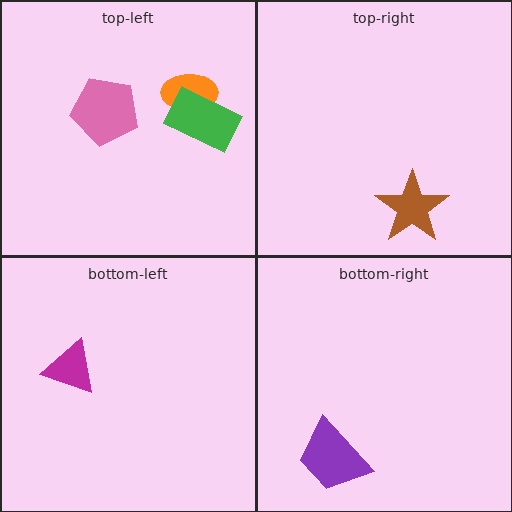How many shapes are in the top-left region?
3.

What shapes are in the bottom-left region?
The magenta triangle.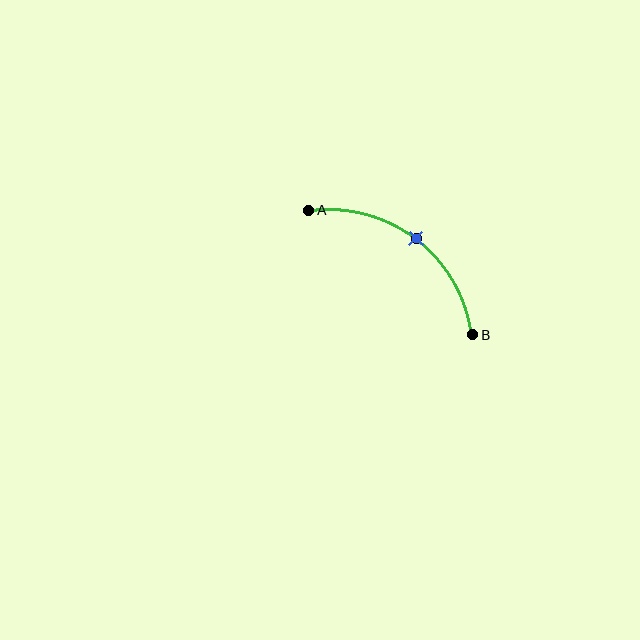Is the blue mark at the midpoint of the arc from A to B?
Yes. The blue mark lies on the arc at equal arc-length from both A and B — it is the arc midpoint.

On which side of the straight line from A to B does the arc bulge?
The arc bulges above and to the right of the straight line connecting A and B.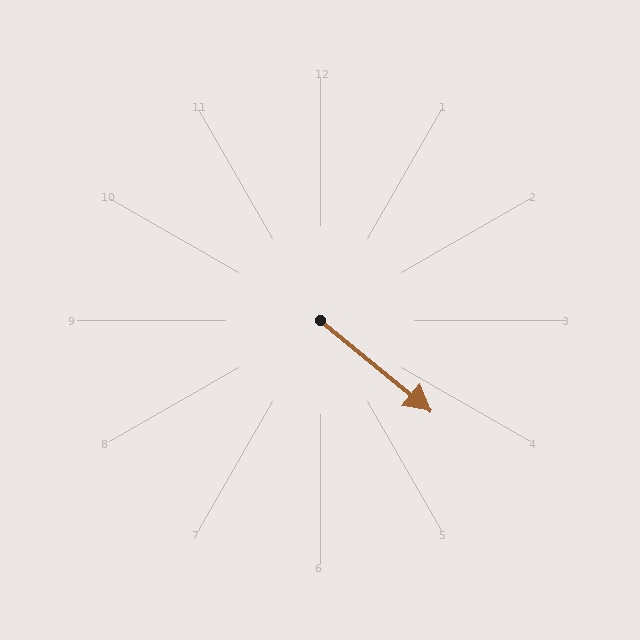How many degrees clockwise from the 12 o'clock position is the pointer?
Approximately 129 degrees.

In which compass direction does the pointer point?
Southeast.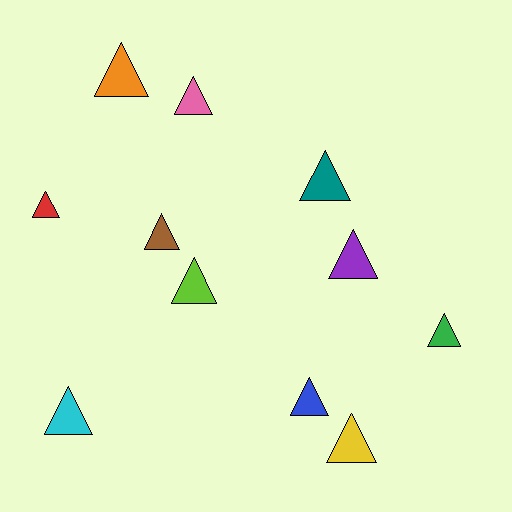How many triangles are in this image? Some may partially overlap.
There are 11 triangles.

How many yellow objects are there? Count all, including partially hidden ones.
There is 1 yellow object.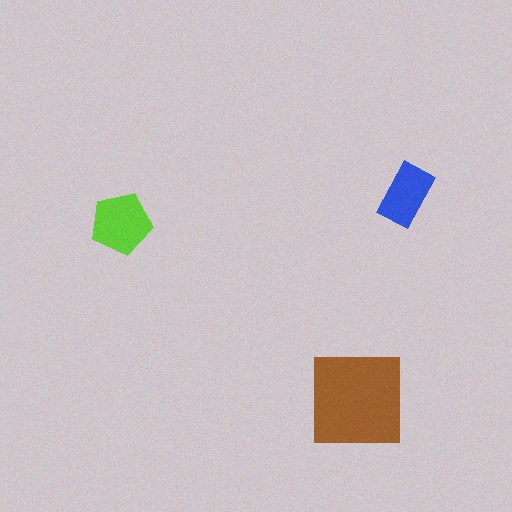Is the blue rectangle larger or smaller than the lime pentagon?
Smaller.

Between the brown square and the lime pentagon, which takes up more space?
The brown square.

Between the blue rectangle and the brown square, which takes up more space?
The brown square.